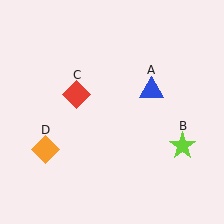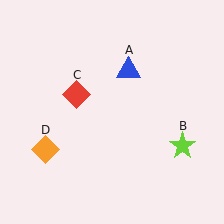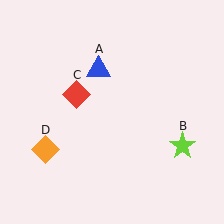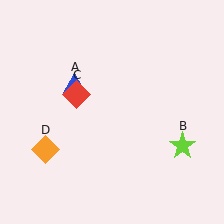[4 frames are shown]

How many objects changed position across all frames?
1 object changed position: blue triangle (object A).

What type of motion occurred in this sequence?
The blue triangle (object A) rotated counterclockwise around the center of the scene.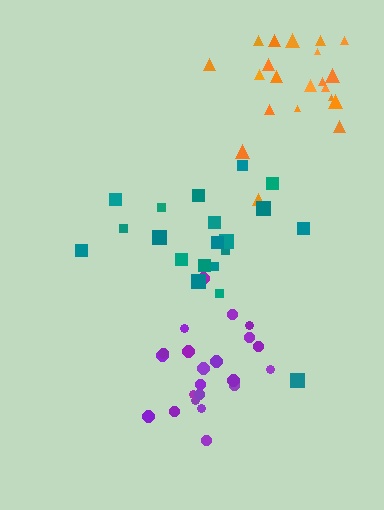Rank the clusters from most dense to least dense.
orange, purple, teal.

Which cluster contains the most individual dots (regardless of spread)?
Purple (23).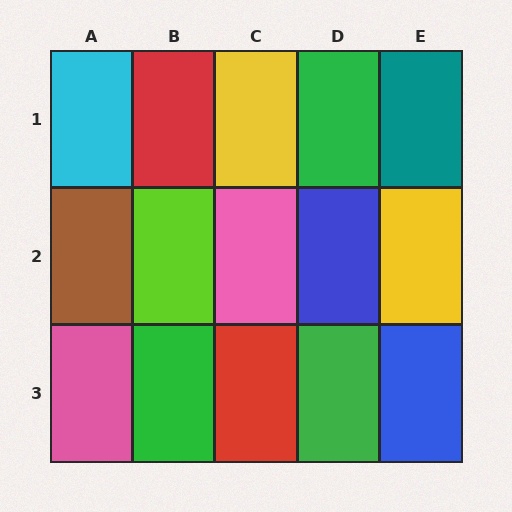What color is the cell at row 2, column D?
Blue.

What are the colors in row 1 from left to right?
Cyan, red, yellow, green, teal.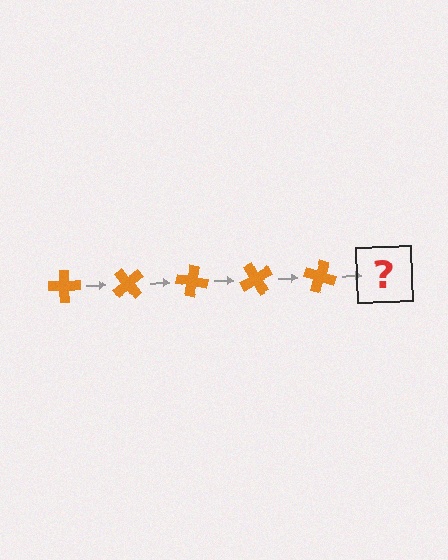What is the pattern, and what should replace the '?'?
The pattern is that the cross rotates 50 degrees each step. The '?' should be an orange cross rotated 250 degrees.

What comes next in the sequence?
The next element should be an orange cross rotated 250 degrees.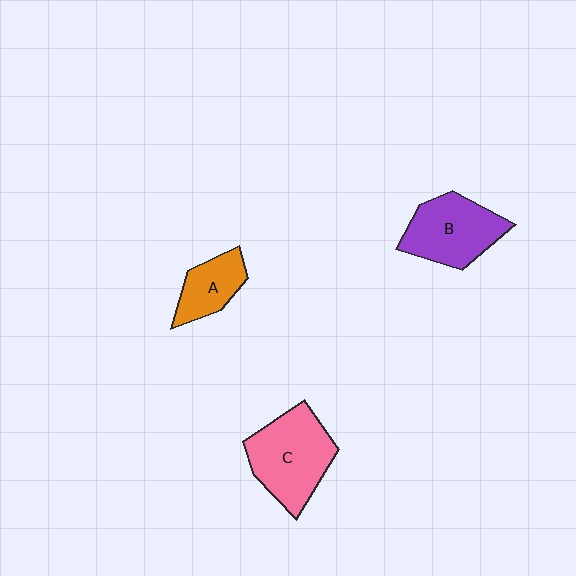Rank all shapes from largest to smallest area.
From largest to smallest: C (pink), B (purple), A (orange).